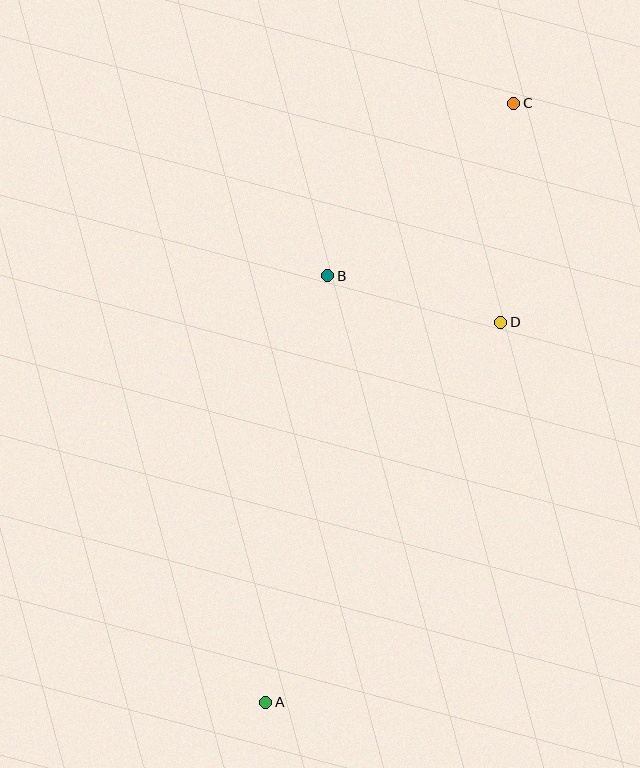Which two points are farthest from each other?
Points A and C are farthest from each other.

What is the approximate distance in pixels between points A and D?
The distance between A and D is approximately 447 pixels.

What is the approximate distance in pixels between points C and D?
The distance between C and D is approximately 219 pixels.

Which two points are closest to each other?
Points B and D are closest to each other.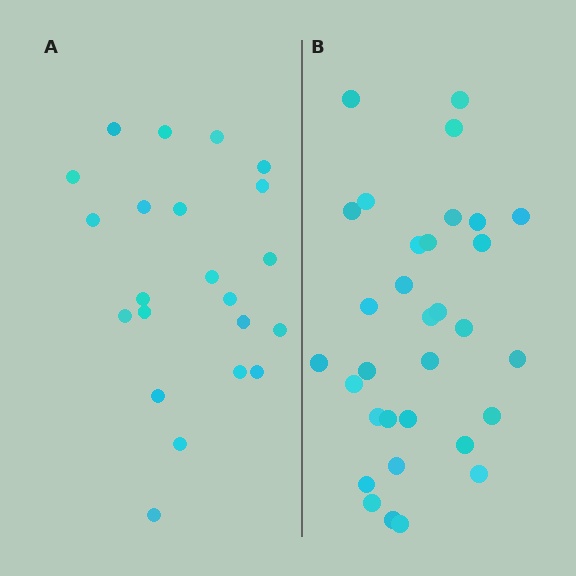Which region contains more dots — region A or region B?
Region B (the right region) has more dots.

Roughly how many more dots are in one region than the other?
Region B has roughly 10 or so more dots than region A.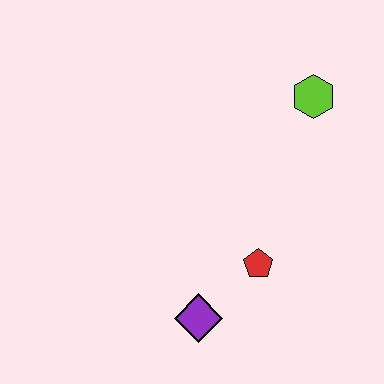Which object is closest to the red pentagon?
The purple diamond is closest to the red pentagon.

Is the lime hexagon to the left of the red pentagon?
No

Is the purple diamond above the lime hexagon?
No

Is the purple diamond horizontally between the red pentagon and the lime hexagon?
No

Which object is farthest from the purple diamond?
The lime hexagon is farthest from the purple diamond.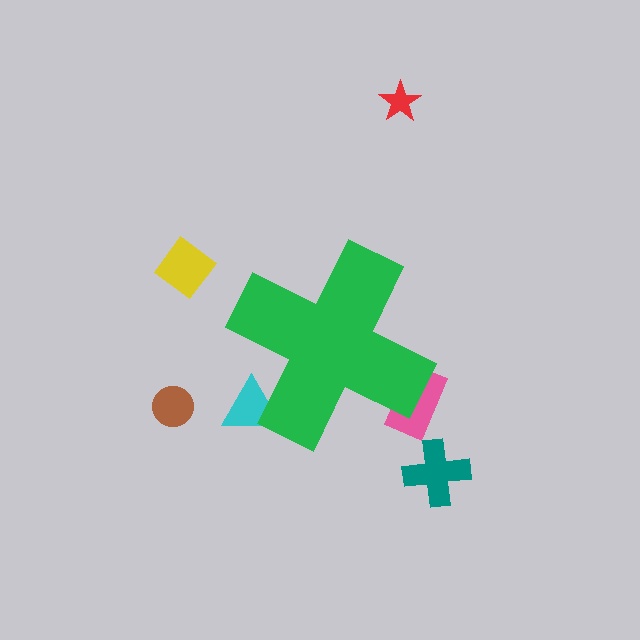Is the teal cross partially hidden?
No, the teal cross is fully visible.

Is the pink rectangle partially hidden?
Yes, the pink rectangle is partially hidden behind the green cross.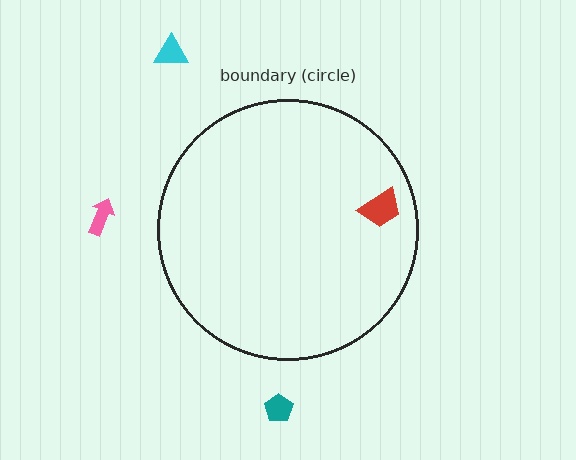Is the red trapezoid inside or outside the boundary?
Inside.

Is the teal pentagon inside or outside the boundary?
Outside.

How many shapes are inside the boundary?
1 inside, 3 outside.